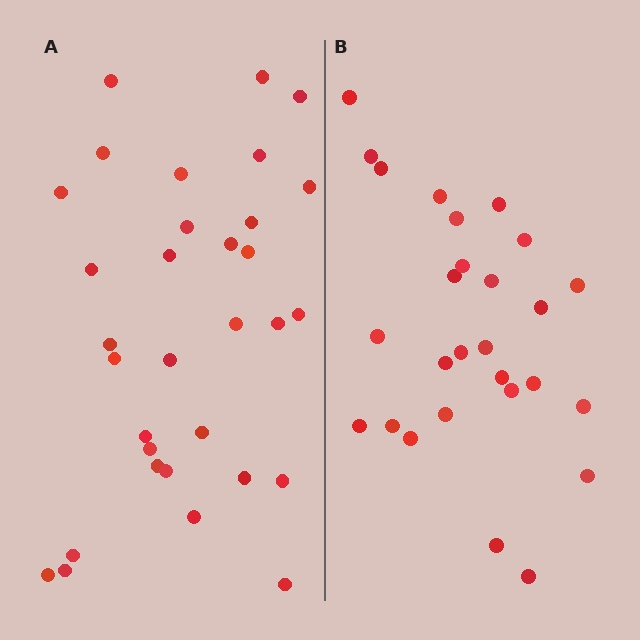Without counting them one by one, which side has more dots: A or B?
Region A (the left region) has more dots.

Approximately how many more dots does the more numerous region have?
Region A has about 5 more dots than region B.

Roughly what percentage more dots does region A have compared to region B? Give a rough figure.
About 20% more.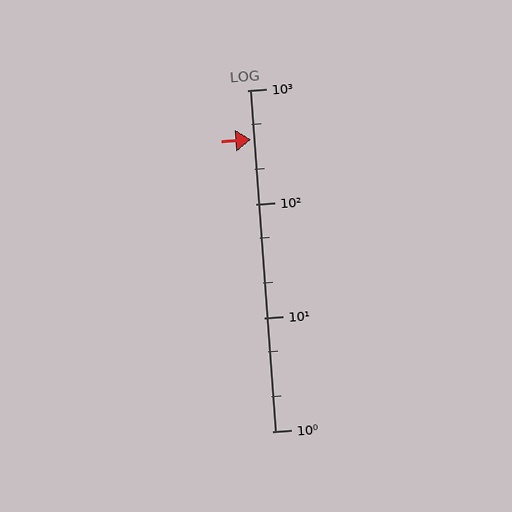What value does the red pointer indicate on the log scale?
The pointer indicates approximately 370.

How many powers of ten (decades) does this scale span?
The scale spans 3 decades, from 1 to 1000.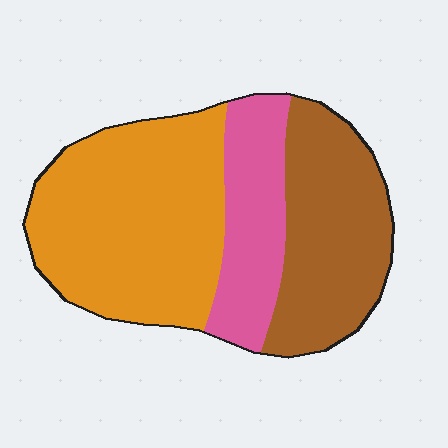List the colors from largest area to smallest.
From largest to smallest: orange, brown, pink.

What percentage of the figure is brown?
Brown covers 32% of the figure.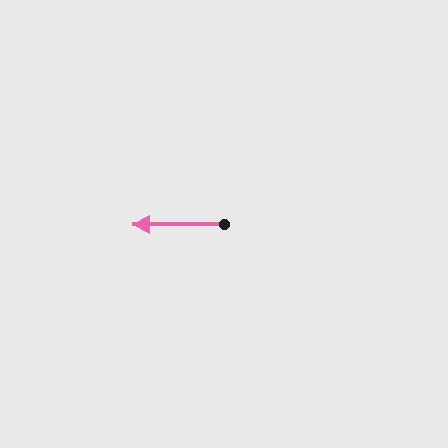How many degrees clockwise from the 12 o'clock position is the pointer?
Approximately 269 degrees.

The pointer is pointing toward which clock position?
Roughly 9 o'clock.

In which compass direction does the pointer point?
West.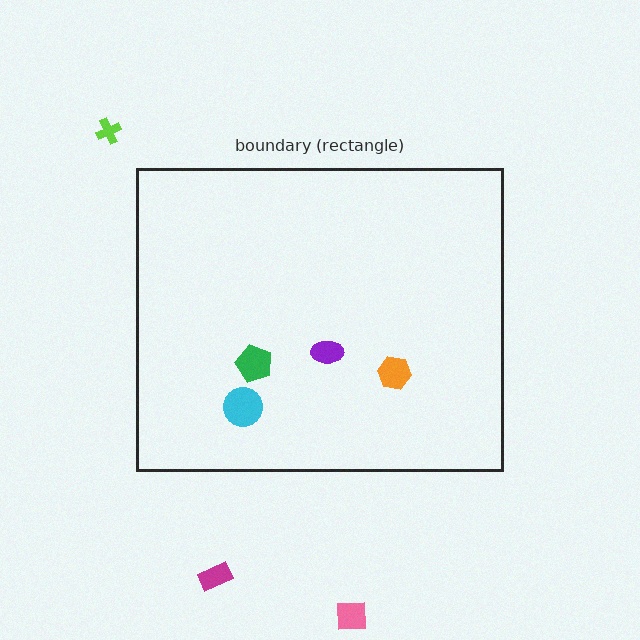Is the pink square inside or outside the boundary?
Outside.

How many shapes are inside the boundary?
4 inside, 3 outside.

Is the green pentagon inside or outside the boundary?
Inside.